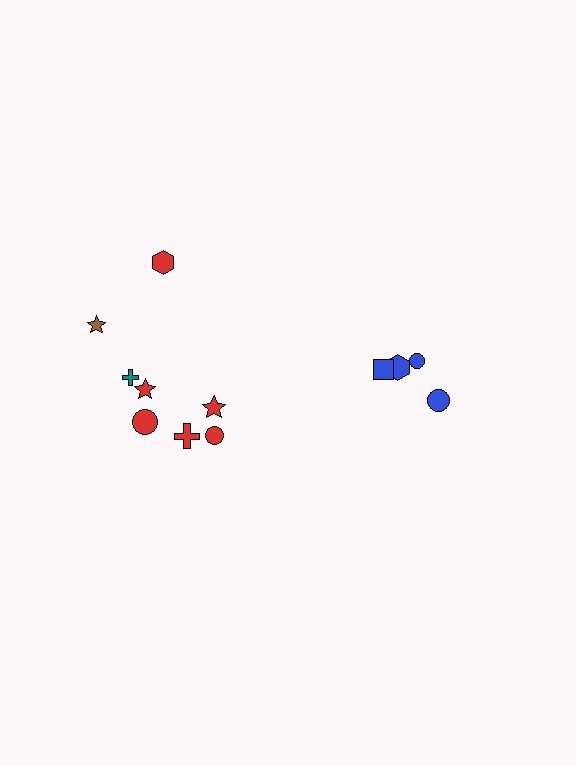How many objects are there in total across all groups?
There are 12 objects.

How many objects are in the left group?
There are 8 objects.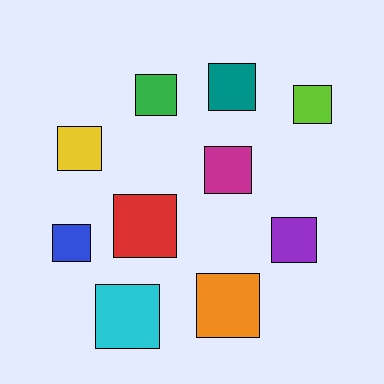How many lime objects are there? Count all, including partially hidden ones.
There is 1 lime object.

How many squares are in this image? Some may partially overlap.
There are 10 squares.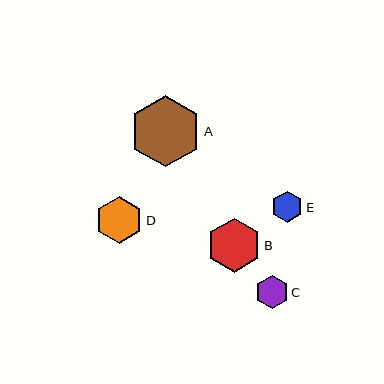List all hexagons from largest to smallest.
From largest to smallest: A, B, D, C, E.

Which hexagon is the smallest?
Hexagon E is the smallest with a size of approximately 31 pixels.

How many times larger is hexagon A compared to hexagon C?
Hexagon A is approximately 2.2 times the size of hexagon C.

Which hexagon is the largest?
Hexagon A is the largest with a size of approximately 71 pixels.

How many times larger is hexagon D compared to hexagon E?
Hexagon D is approximately 1.5 times the size of hexagon E.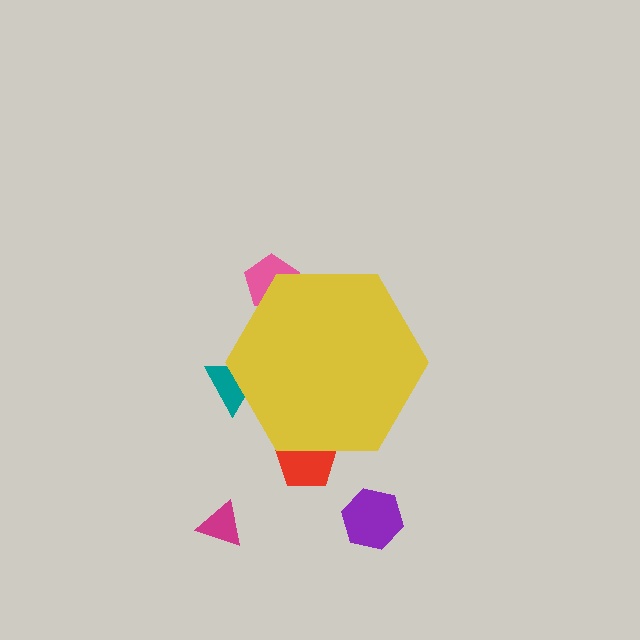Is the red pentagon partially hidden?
Yes, the red pentagon is partially hidden behind the yellow hexagon.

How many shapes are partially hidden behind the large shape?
3 shapes are partially hidden.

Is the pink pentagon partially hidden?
Yes, the pink pentagon is partially hidden behind the yellow hexagon.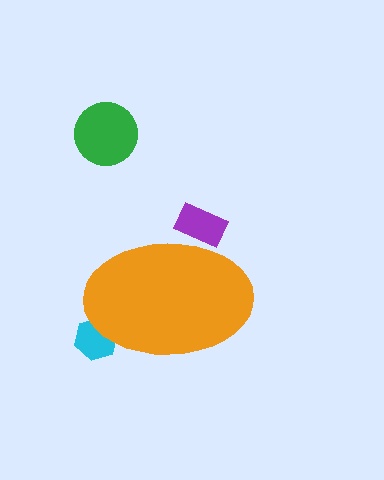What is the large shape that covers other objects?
An orange ellipse.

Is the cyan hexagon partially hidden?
Yes, the cyan hexagon is partially hidden behind the orange ellipse.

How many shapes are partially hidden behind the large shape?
2 shapes are partially hidden.